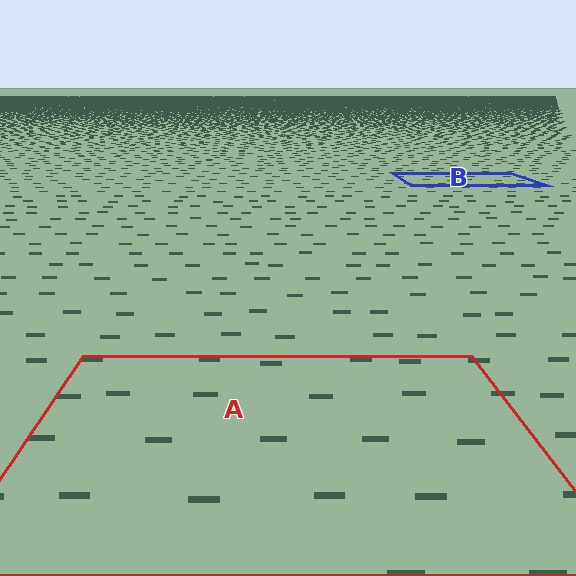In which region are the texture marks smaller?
The texture marks are smaller in region B, because it is farther away.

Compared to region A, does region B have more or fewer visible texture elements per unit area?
Region B has more texture elements per unit area — they are packed more densely because it is farther away.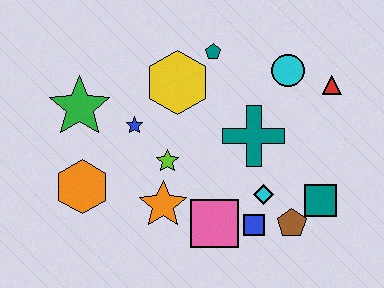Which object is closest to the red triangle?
The cyan circle is closest to the red triangle.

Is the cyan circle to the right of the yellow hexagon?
Yes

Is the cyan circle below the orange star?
No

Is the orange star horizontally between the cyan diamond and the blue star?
Yes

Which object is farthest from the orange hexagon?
The red triangle is farthest from the orange hexagon.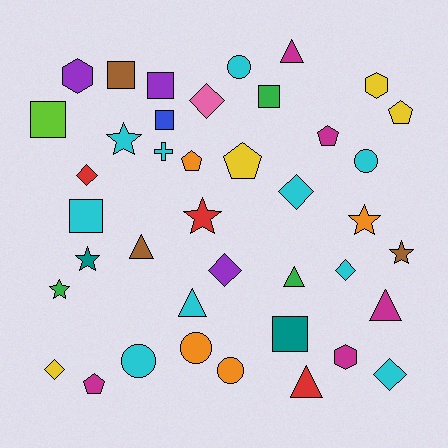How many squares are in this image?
There are 7 squares.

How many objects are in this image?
There are 40 objects.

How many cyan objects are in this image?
There are 10 cyan objects.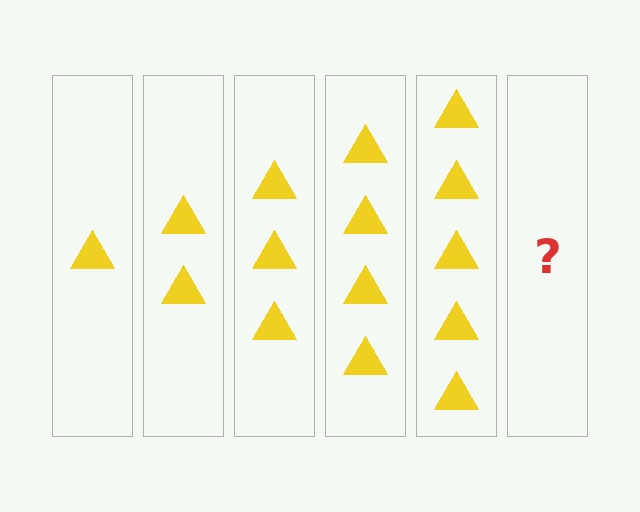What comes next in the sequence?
The next element should be 6 triangles.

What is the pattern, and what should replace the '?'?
The pattern is that each step adds one more triangle. The '?' should be 6 triangles.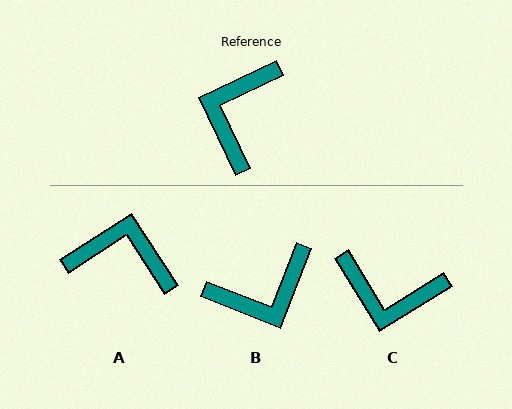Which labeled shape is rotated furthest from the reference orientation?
B, about 133 degrees away.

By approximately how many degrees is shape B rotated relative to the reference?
Approximately 133 degrees counter-clockwise.